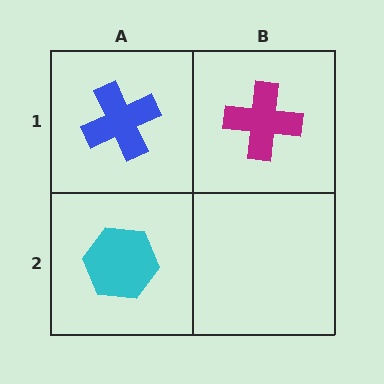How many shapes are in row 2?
1 shape.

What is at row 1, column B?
A magenta cross.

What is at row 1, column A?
A blue cross.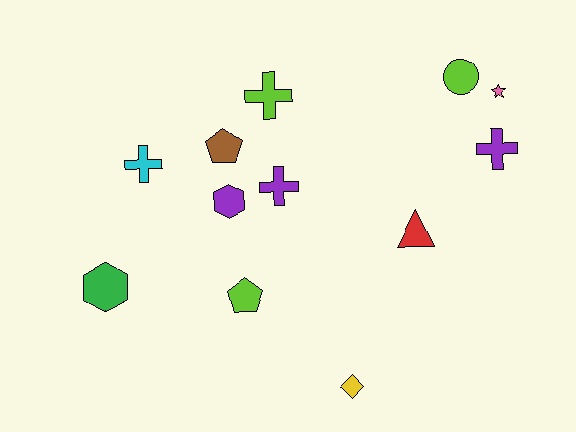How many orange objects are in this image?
There are no orange objects.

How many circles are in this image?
There is 1 circle.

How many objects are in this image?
There are 12 objects.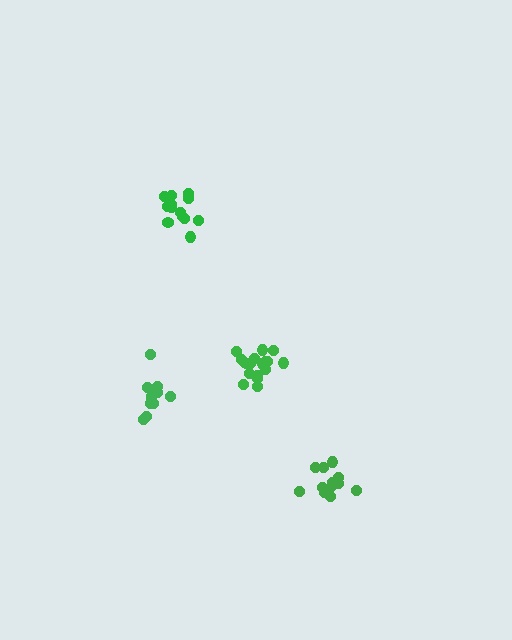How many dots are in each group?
Group 1: 13 dots, Group 2: 18 dots, Group 3: 13 dots, Group 4: 13 dots (57 total).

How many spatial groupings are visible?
There are 4 spatial groupings.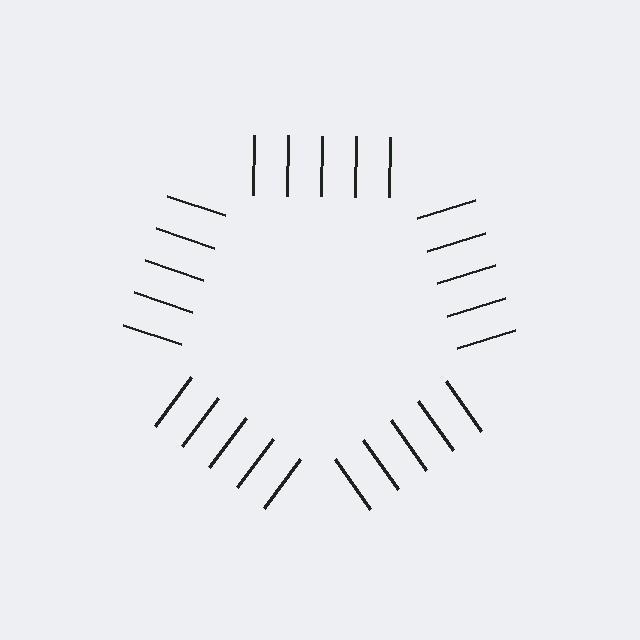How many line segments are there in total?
25 — 5 along each of the 5 edges.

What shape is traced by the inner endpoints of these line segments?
An illusory pentagon — the line segments terminate on its edges but no continuous stroke is drawn.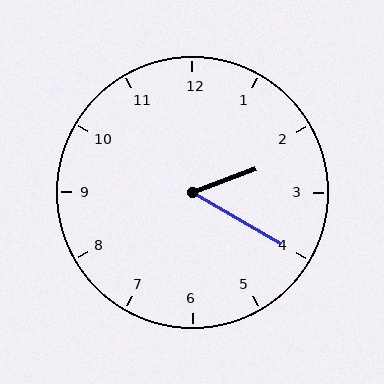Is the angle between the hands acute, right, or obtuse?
It is acute.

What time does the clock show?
2:20.